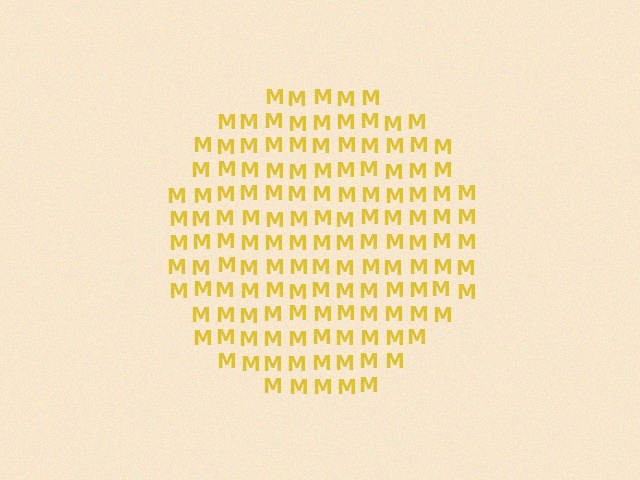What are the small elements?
The small elements are letter M's.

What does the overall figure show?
The overall figure shows a circle.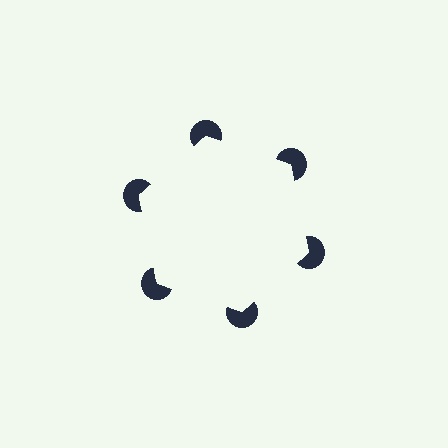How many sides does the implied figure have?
6 sides.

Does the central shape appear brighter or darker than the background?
It typically appears slightly brighter than the background, even though no actual brightness change is drawn.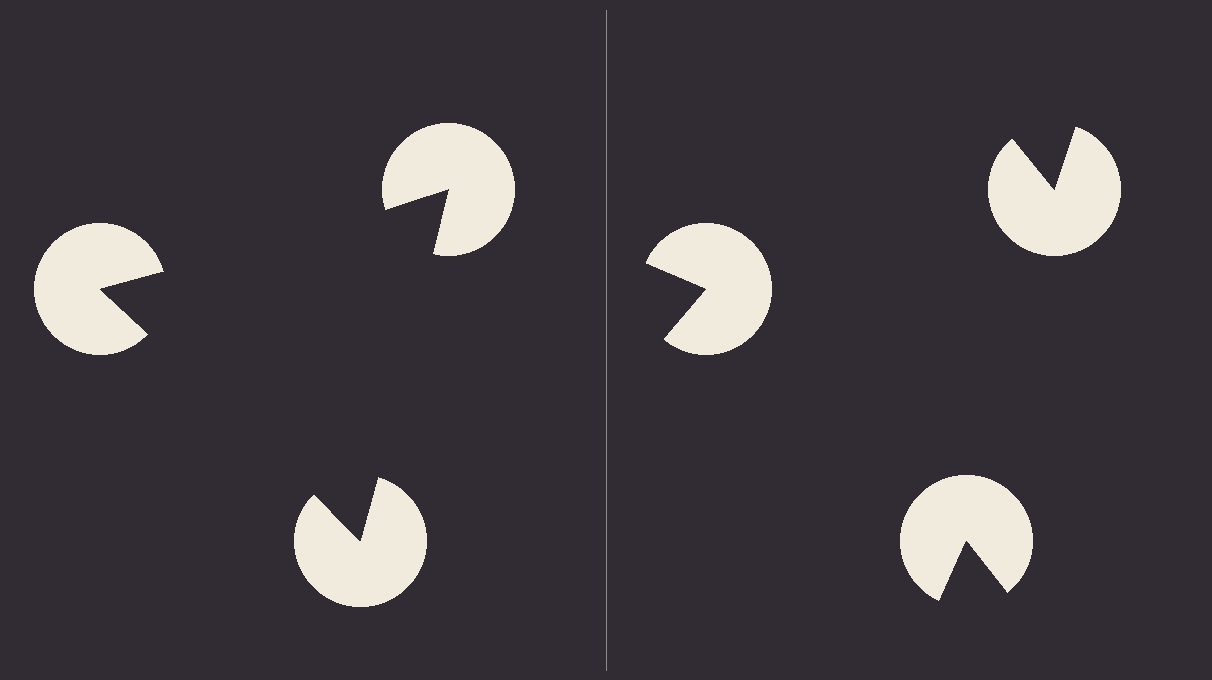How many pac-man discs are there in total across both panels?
6 — 3 on each side.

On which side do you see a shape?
An illusory triangle appears on the left side. On the right side the wedge cuts are rotated, so no coherent shape forms.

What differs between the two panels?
The pac-man discs are positioned identically on both sides; only the wedge orientations differ. On the left they align to a triangle; on the right they are misaligned.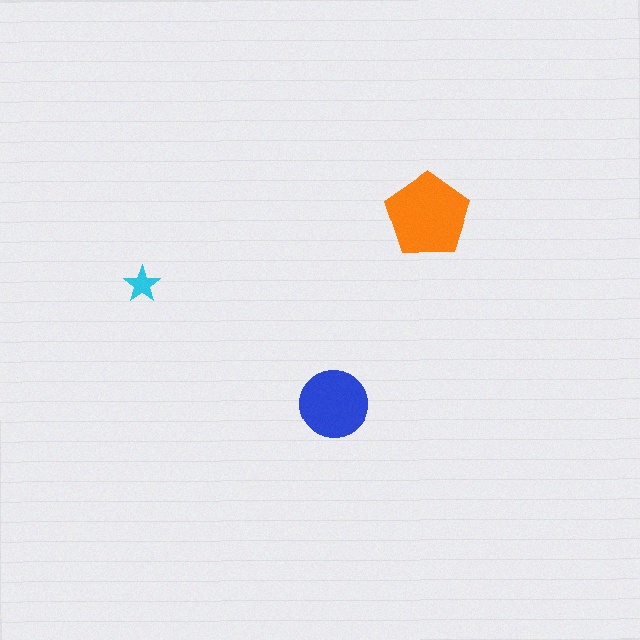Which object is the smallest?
The cyan star.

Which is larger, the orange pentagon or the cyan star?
The orange pentagon.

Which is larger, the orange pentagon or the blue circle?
The orange pentagon.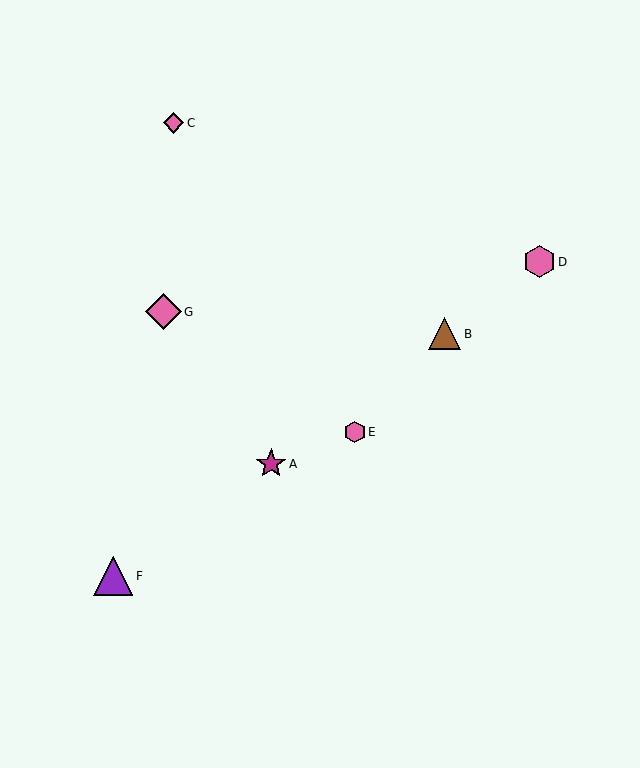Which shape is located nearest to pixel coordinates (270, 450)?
The magenta star (labeled A) at (271, 464) is nearest to that location.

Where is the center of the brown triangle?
The center of the brown triangle is at (445, 334).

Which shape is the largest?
The purple triangle (labeled F) is the largest.